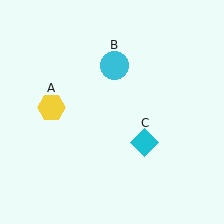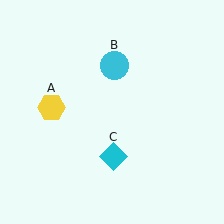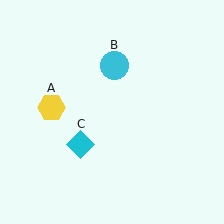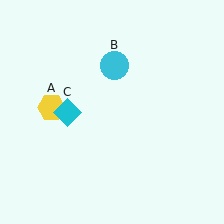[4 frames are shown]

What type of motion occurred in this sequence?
The cyan diamond (object C) rotated clockwise around the center of the scene.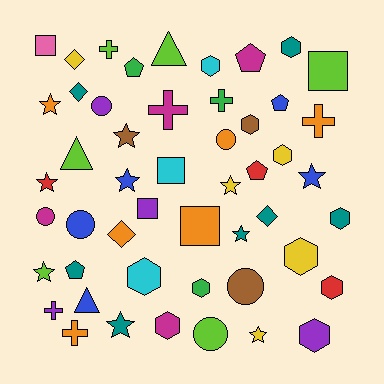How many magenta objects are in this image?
There are 4 magenta objects.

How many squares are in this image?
There are 5 squares.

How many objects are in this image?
There are 50 objects.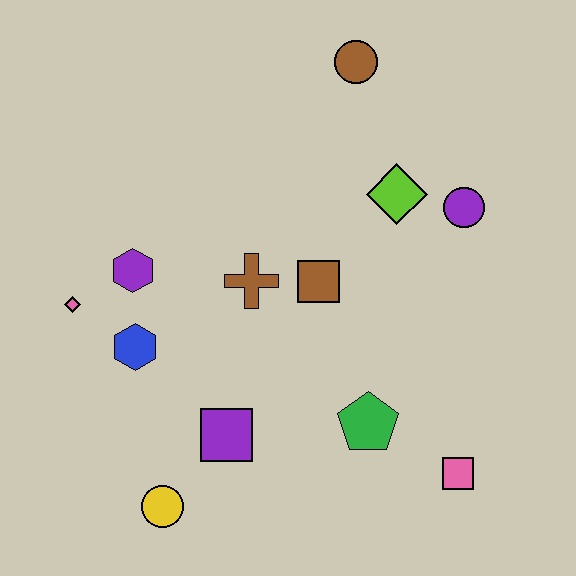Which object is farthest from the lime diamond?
The yellow circle is farthest from the lime diamond.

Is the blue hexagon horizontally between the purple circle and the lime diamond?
No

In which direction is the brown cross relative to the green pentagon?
The brown cross is above the green pentagon.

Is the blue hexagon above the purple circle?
No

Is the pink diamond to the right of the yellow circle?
No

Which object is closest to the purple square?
The yellow circle is closest to the purple square.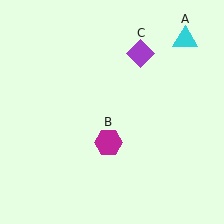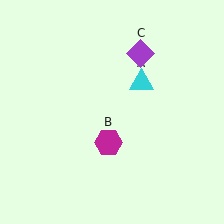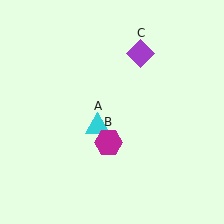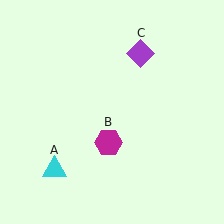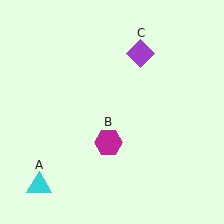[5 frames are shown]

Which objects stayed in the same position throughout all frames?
Magenta hexagon (object B) and purple diamond (object C) remained stationary.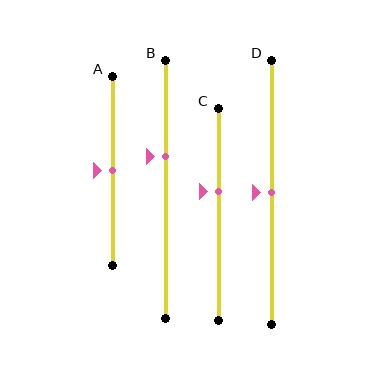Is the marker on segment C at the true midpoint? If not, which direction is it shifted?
No, the marker on segment C is shifted upward by about 11% of the segment length.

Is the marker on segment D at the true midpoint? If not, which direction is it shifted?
Yes, the marker on segment D is at the true midpoint.